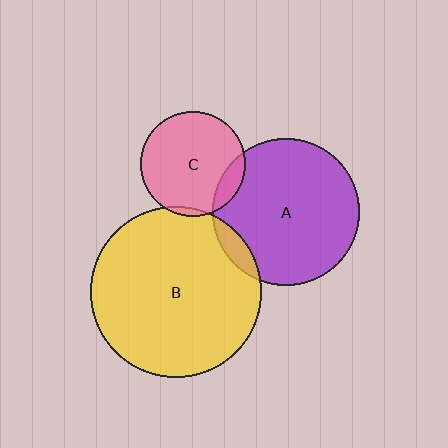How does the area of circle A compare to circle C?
Approximately 1.9 times.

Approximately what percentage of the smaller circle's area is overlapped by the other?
Approximately 5%.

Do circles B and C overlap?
Yes.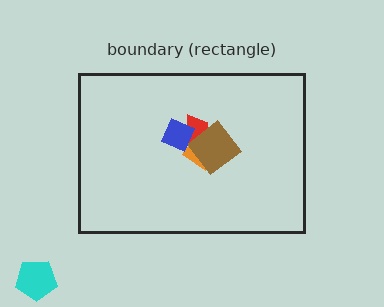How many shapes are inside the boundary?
4 inside, 1 outside.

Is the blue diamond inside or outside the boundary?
Inside.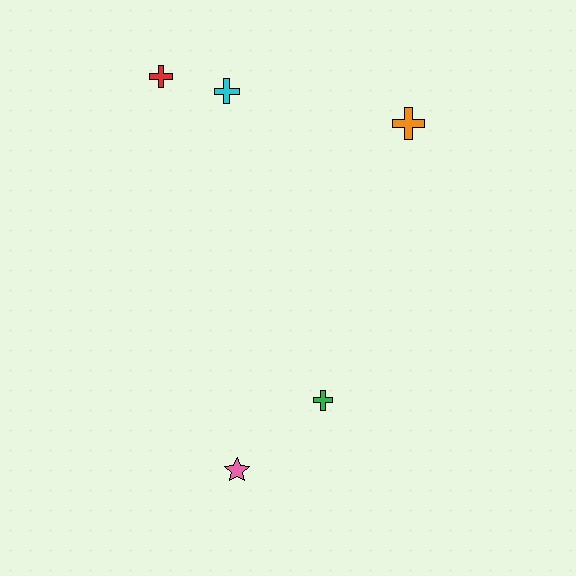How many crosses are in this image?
There are 4 crosses.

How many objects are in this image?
There are 5 objects.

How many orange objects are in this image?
There is 1 orange object.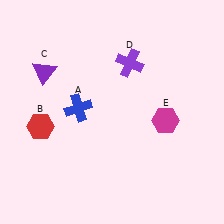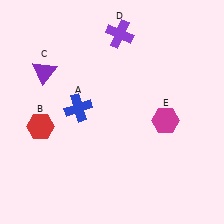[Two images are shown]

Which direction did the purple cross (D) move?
The purple cross (D) moved up.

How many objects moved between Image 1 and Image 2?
1 object moved between the two images.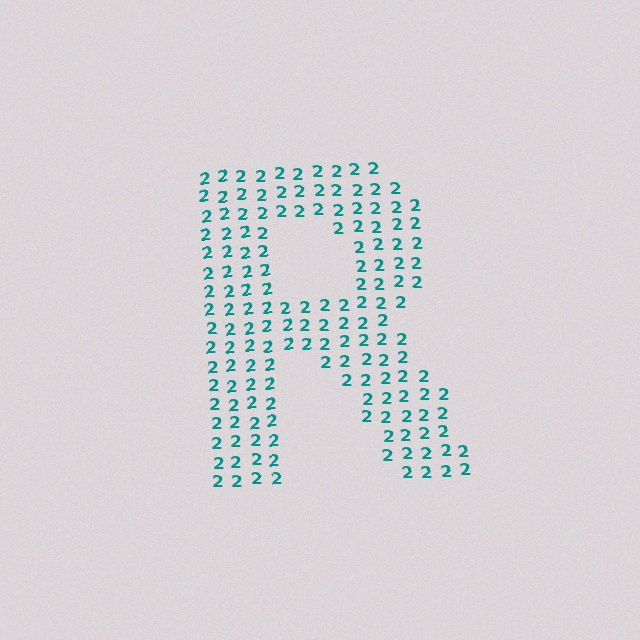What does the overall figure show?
The overall figure shows the letter R.